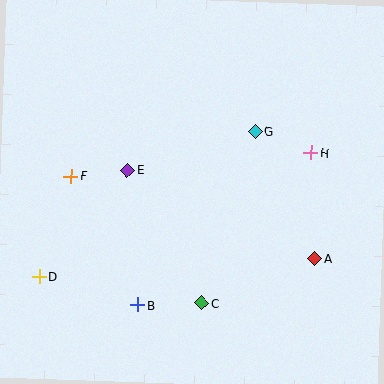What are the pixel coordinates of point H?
Point H is at (311, 153).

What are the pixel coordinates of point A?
Point A is at (314, 258).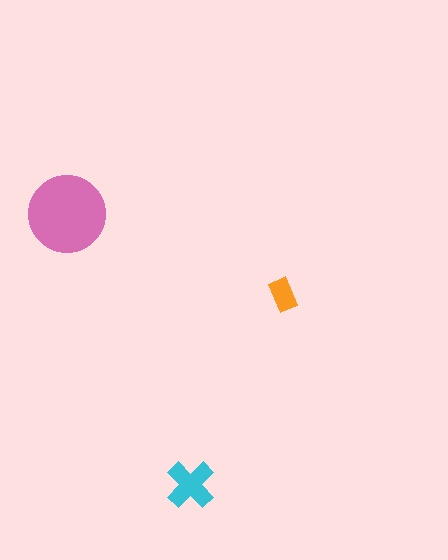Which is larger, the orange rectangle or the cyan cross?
The cyan cross.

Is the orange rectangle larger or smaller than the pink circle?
Smaller.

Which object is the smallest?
The orange rectangle.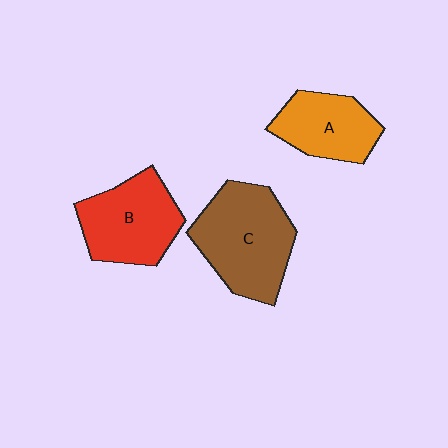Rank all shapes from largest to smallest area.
From largest to smallest: C (brown), B (red), A (orange).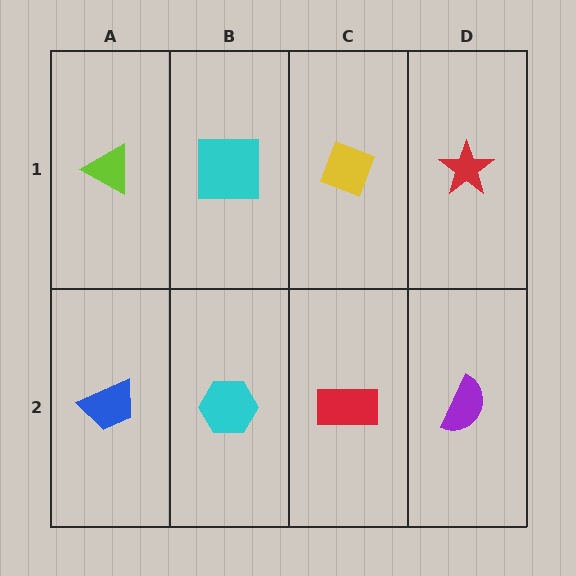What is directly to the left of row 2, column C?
A cyan hexagon.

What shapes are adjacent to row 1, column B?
A cyan hexagon (row 2, column B), a lime triangle (row 1, column A), a yellow diamond (row 1, column C).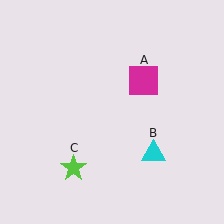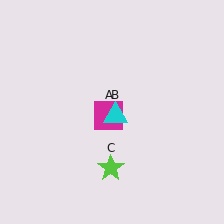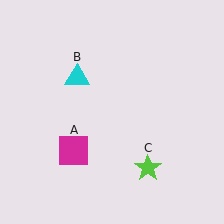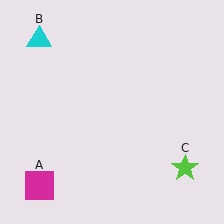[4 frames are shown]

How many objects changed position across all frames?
3 objects changed position: magenta square (object A), cyan triangle (object B), lime star (object C).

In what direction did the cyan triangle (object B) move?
The cyan triangle (object B) moved up and to the left.